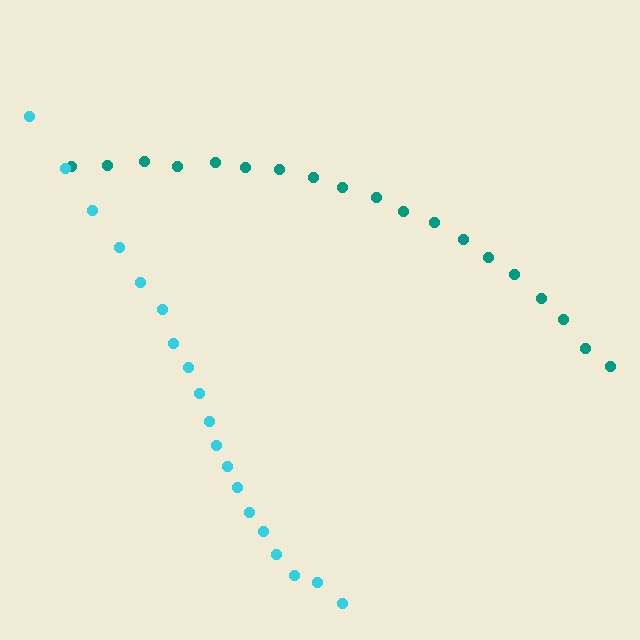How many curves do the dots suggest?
There are 2 distinct paths.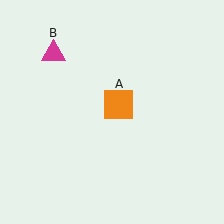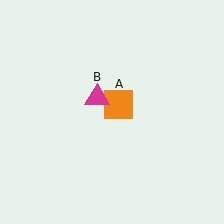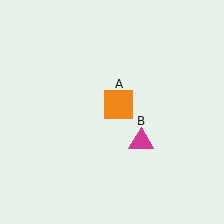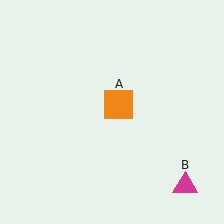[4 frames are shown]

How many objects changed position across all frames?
1 object changed position: magenta triangle (object B).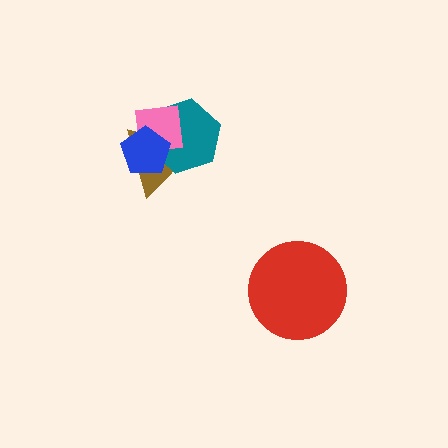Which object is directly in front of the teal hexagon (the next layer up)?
The pink square is directly in front of the teal hexagon.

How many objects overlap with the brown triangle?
3 objects overlap with the brown triangle.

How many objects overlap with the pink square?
3 objects overlap with the pink square.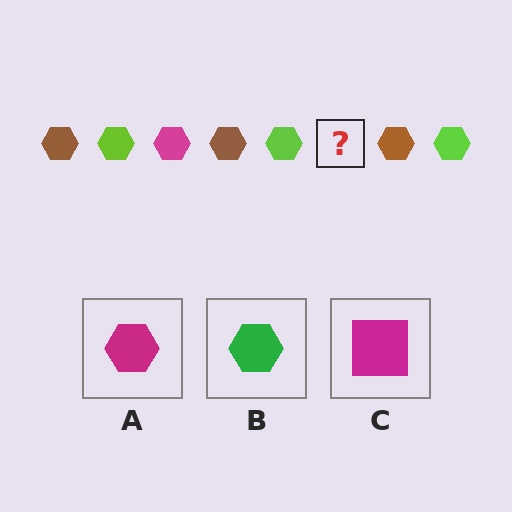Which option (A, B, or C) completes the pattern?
A.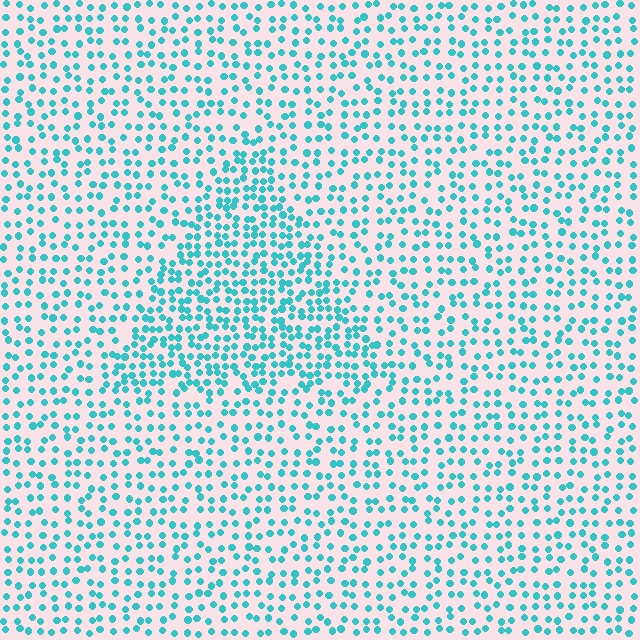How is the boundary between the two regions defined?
The boundary is defined by a change in element density (approximately 1.7x ratio). All elements are the same color, size, and shape.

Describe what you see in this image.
The image contains small cyan elements arranged at two different densities. A triangle-shaped region is visible where the elements are more densely packed than the surrounding area.